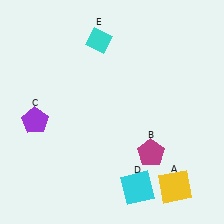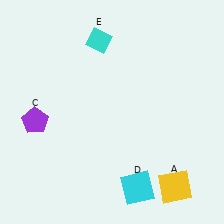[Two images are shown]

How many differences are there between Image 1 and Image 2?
There is 1 difference between the two images.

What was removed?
The magenta pentagon (B) was removed in Image 2.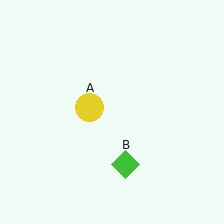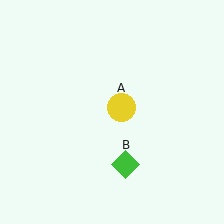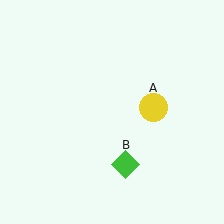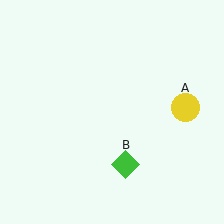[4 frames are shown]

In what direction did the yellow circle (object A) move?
The yellow circle (object A) moved right.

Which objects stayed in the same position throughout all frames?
Green diamond (object B) remained stationary.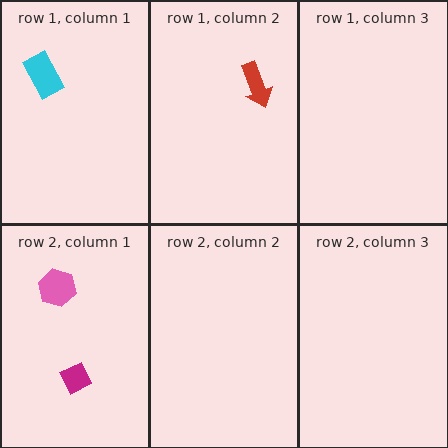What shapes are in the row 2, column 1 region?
The pink hexagon, the magenta diamond.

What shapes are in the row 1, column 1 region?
The cyan rectangle.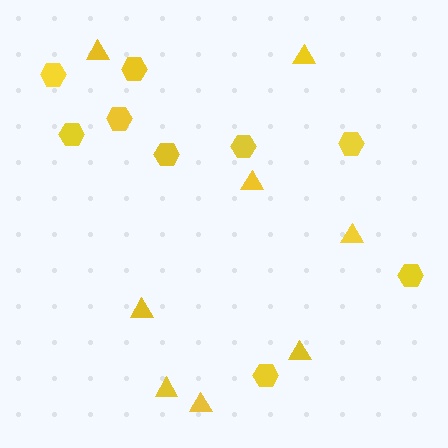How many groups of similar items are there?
There are 2 groups: one group of hexagons (9) and one group of triangles (8).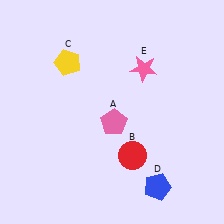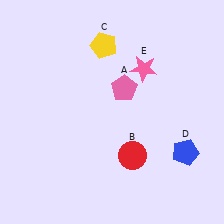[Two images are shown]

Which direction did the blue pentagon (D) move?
The blue pentagon (D) moved up.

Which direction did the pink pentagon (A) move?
The pink pentagon (A) moved up.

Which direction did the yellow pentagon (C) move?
The yellow pentagon (C) moved right.